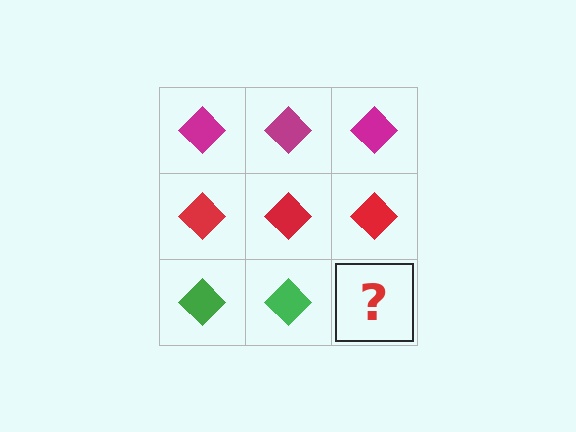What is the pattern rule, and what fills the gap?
The rule is that each row has a consistent color. The gap should be filled with a green diamond.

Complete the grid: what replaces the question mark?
The question mark should be replaced with a green diamond.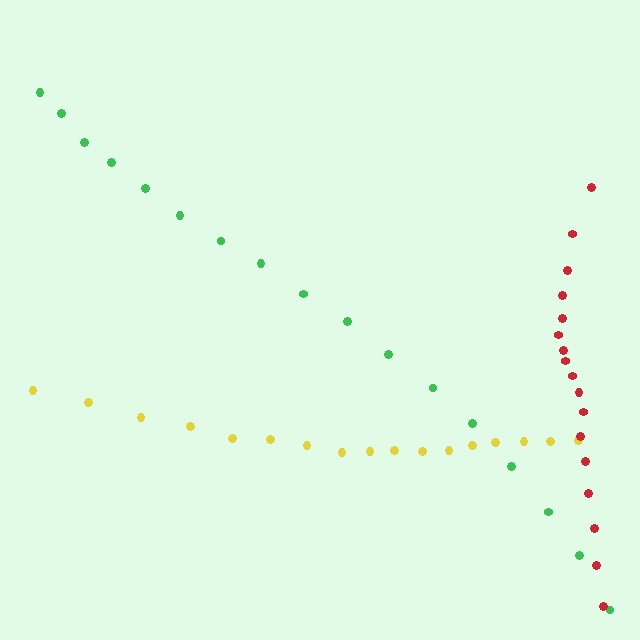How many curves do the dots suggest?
There are 3 distinct paths.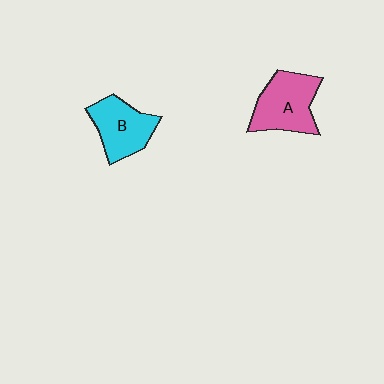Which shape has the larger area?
Shape A (pink).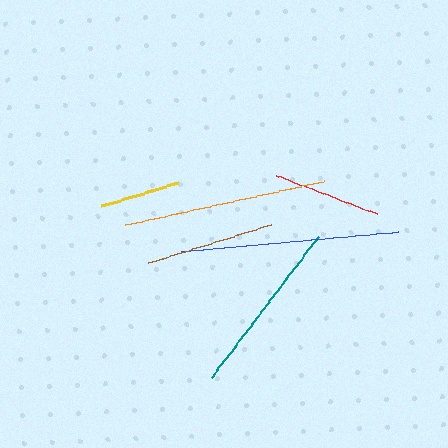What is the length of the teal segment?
The teal segment is approximately 177 pixels long.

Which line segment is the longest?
The blue line is the longest at approximately 217 pixels.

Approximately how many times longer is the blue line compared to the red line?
The blue line is approximately 2.0 times the length of the red line.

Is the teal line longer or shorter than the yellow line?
The teal line is longer than the yellow line.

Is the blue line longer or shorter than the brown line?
The blue line is longer than the brown line.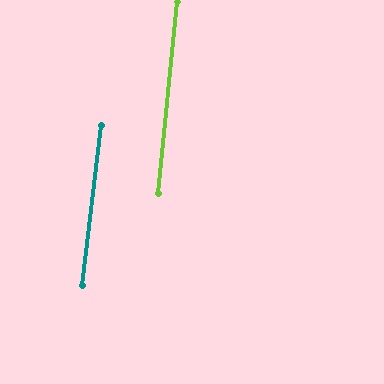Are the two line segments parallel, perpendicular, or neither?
Parallel — their directions differ by only 1.2°.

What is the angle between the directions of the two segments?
Approximately 1 degree.